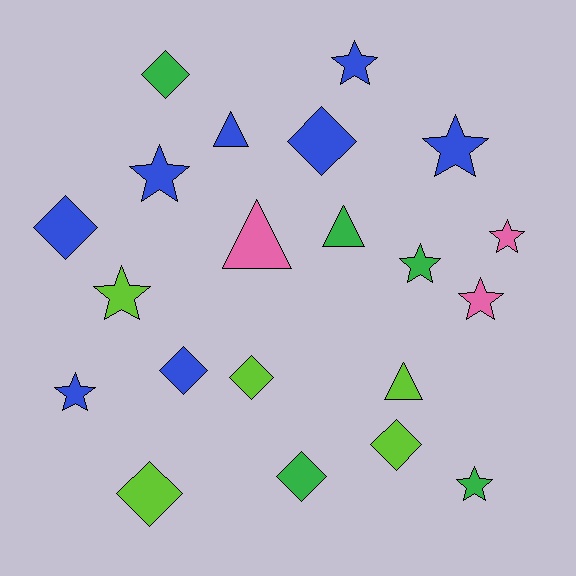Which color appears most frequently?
Blue, with 8 objects.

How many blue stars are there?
There are 4 blue stars.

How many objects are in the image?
There are 21 objects.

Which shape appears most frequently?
Star, with 9 objects.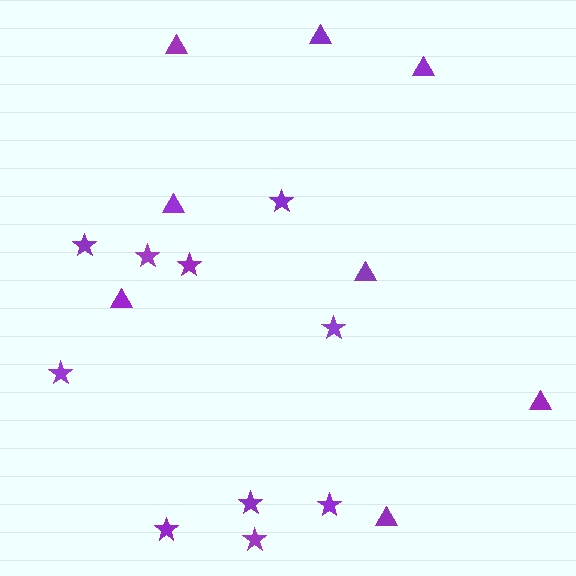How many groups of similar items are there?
There are 2 groups: one group of stars (10) and one group of triangles (8).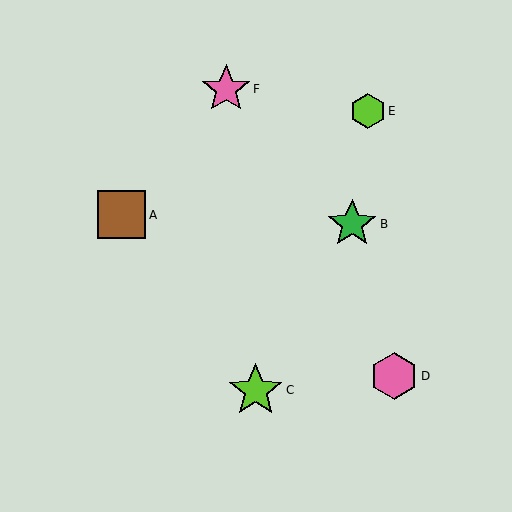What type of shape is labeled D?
Shape D is a pink hexagon.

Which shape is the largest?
The lime star (labeled C) is the largest.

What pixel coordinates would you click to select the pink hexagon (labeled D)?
Click at (394, 376) to select the pink hexagon D.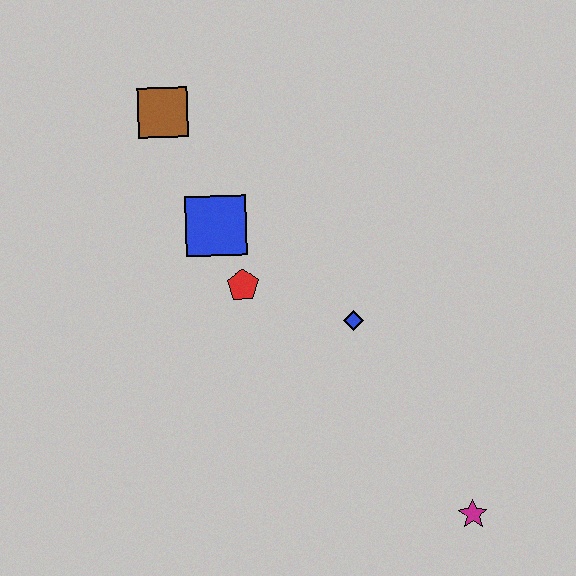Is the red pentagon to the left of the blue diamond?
Yes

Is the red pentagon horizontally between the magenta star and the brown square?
Yes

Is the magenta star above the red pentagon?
No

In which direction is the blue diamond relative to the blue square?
The blue diamond is to the right of the blue square.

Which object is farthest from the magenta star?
The brown square is farthest from the magenta star.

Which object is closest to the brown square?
The blue square is closest to the brown square.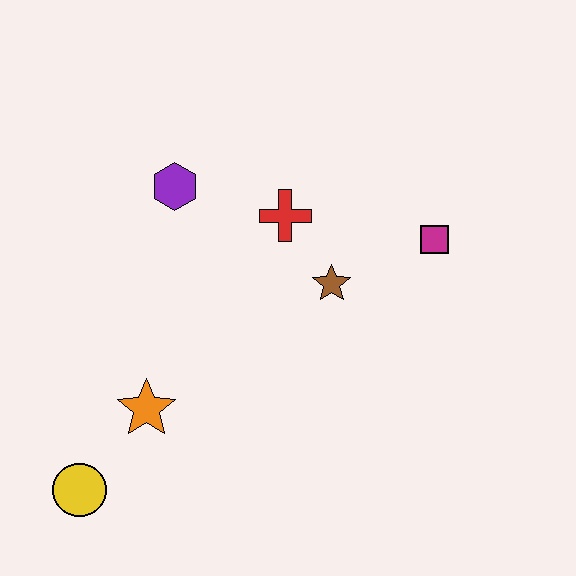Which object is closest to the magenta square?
The brown star is closest to the magenta square.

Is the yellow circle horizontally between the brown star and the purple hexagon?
No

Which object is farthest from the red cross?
The yellow circle is farthest from the red cross.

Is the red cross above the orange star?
Yes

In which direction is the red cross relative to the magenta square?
The red cross is to the left of the magenta square.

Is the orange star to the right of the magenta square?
No